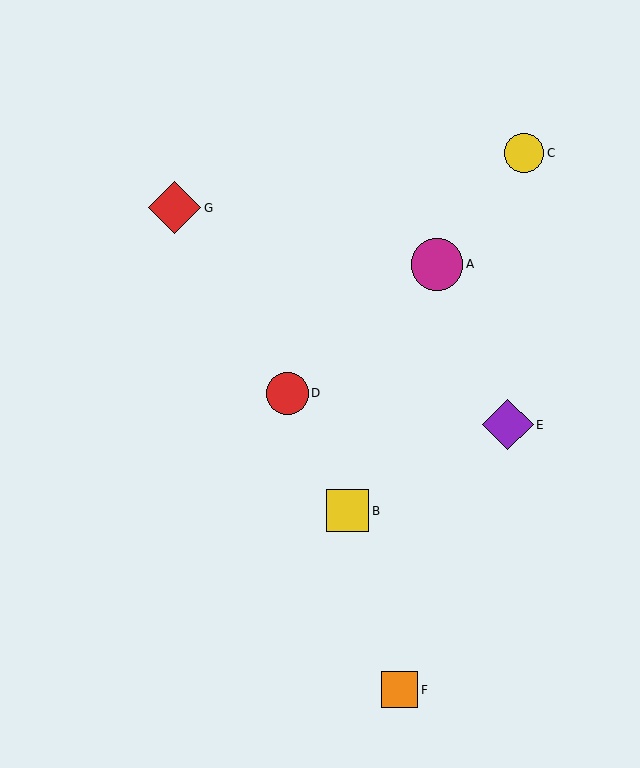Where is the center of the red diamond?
The center of the red diamond is at (175, 208).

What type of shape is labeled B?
Shape B is a yellow square.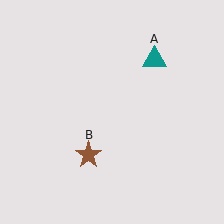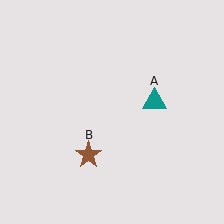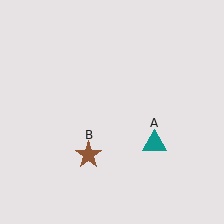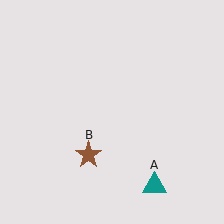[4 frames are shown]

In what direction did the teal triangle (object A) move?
The teal triangle (object A) moved down.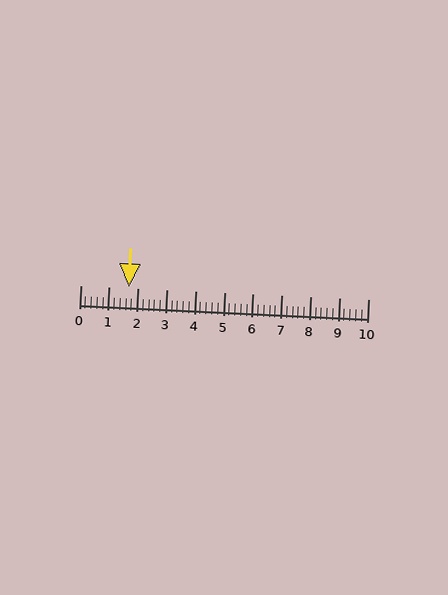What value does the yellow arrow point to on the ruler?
The yellow arrow points to approximately 1.7.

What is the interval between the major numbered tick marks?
The major tick marks are spaced 1 units apart.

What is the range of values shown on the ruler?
The ruler shows values from 0 to 10.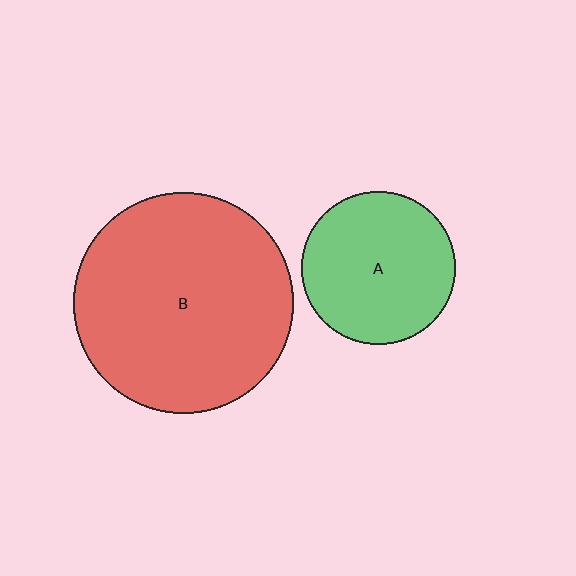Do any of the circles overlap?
No, none of the circles overlap.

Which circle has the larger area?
Circle B (red).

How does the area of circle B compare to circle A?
Approximately 2.1 times.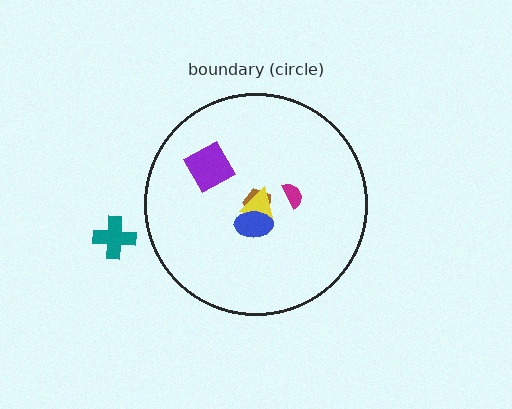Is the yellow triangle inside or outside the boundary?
Inside.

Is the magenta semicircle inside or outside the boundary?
Inside.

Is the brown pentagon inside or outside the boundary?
Inside.